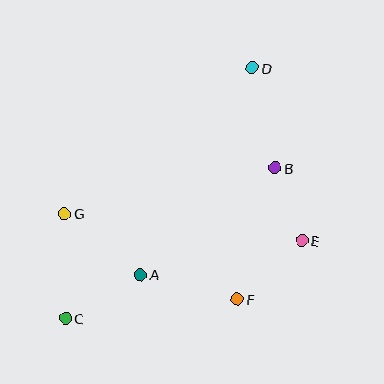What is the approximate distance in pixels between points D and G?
The distance between D and G is approximately 238 pixels.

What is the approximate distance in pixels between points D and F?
The distance between D and F is approximately 232 pixels.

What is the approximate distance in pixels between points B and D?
The distance between B and D is approximately 103 pixels.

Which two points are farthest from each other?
Points C and D are farthest from each other.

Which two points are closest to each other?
Points B and E are closest to each other.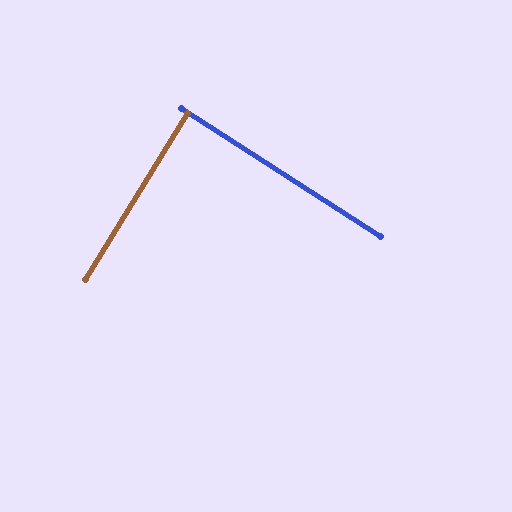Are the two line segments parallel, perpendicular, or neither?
Perpendicular — they meet at approximately 89°.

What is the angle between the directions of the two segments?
Approximately 89 degrees.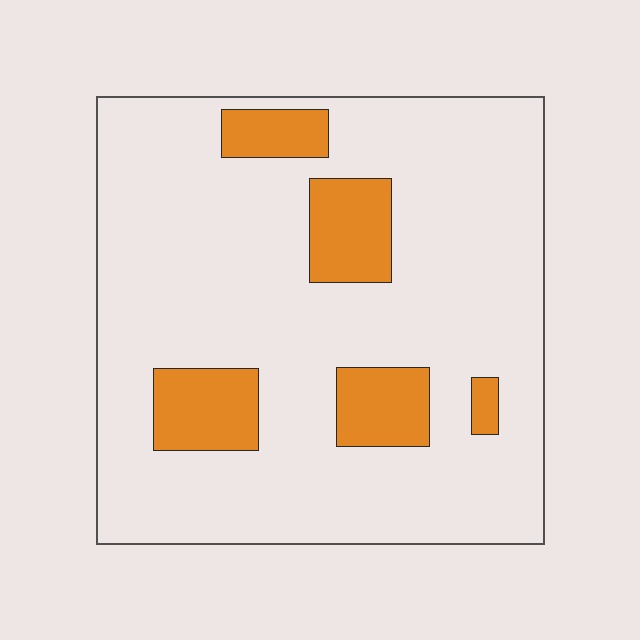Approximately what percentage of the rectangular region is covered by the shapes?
Approximately 15%.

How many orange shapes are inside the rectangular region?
5.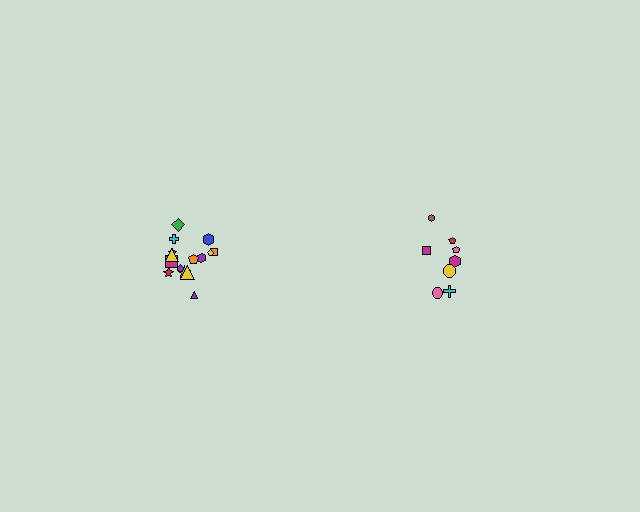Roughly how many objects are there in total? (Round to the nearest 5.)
Roughly 25 objects in total.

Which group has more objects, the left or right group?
The left group.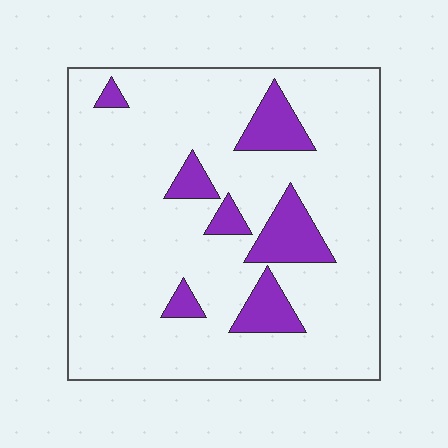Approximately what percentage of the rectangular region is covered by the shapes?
Approximately 15%.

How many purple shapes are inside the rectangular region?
7.